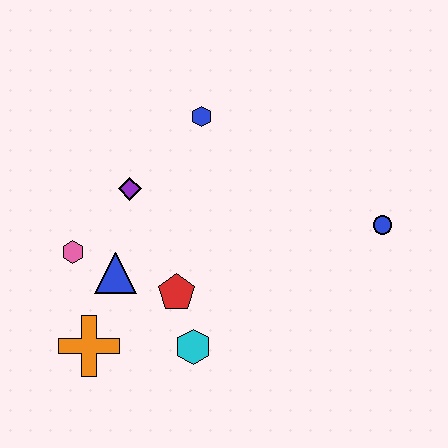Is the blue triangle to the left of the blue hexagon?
Yes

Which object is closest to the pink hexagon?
The blue triangle is closest to the pink hexagon.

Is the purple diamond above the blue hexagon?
No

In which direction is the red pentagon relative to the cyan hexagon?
The red pentagon is above the cyan hexagon.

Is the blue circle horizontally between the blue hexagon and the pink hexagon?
No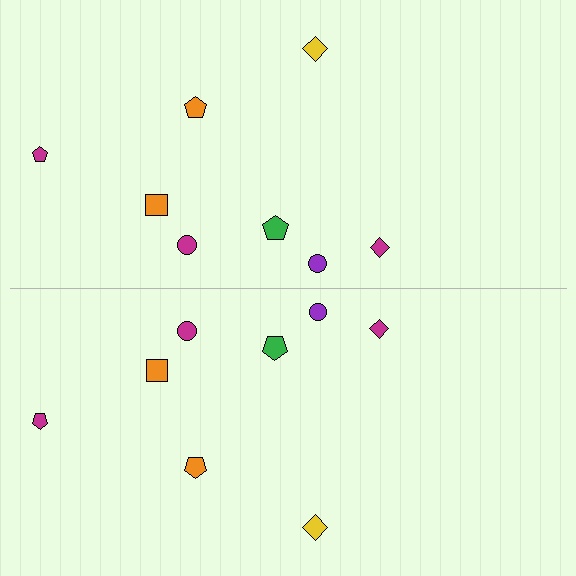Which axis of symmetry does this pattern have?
The pattern has a horizontal axis of symmetry running through the center of the image.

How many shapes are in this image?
There are 16 shapes in this image.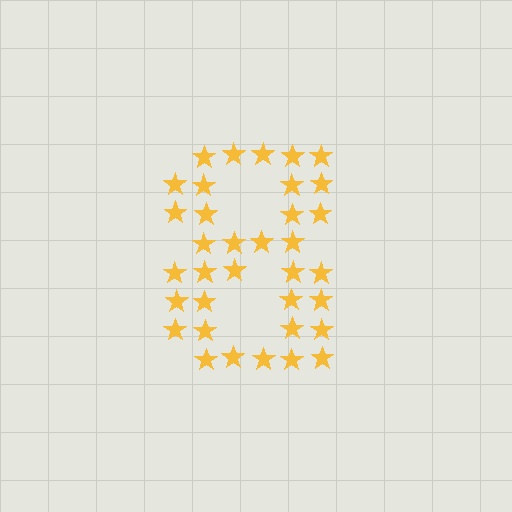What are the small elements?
The small elements are stars.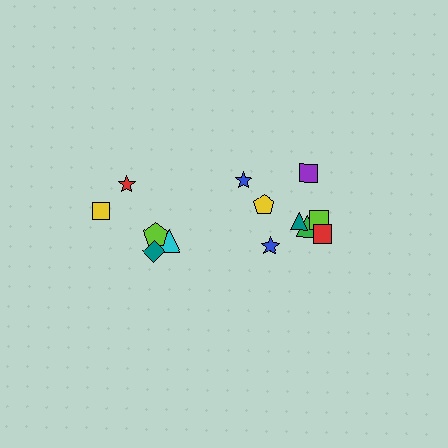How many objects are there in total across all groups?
There are 13 objects.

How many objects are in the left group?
There are 5 objects.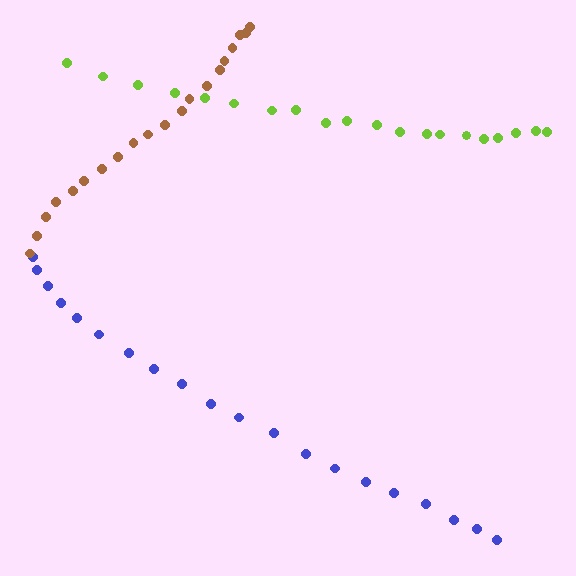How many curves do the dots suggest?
There are 3 distinct paths.